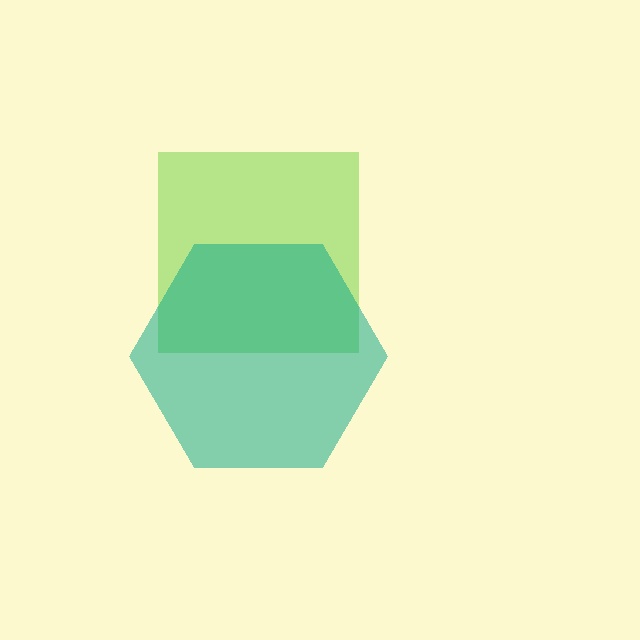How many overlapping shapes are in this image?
There are 2 overlapping shapes in the image.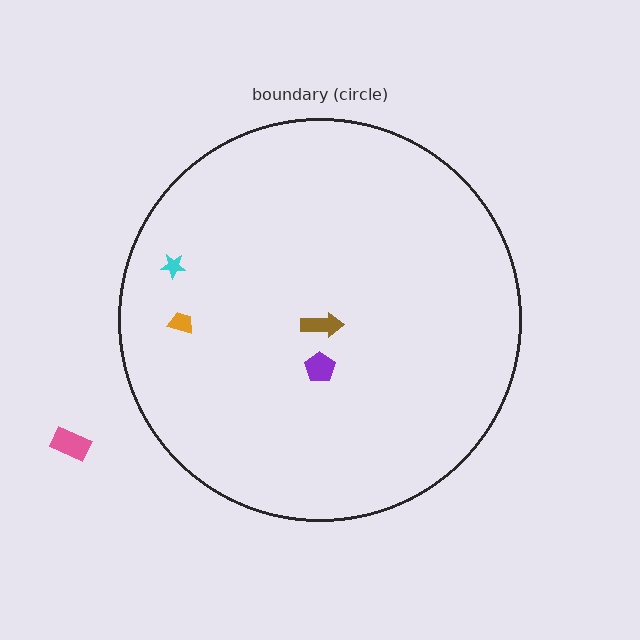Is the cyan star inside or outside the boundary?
Inside.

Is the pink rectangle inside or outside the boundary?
Outside.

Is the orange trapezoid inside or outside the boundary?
Inside.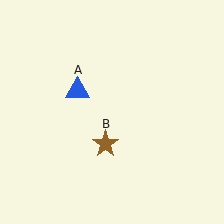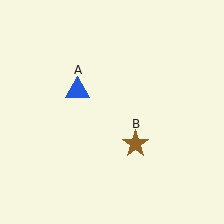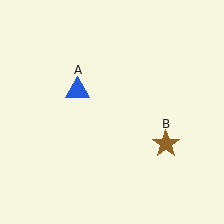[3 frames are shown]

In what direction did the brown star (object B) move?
The brown star (object B) moved right.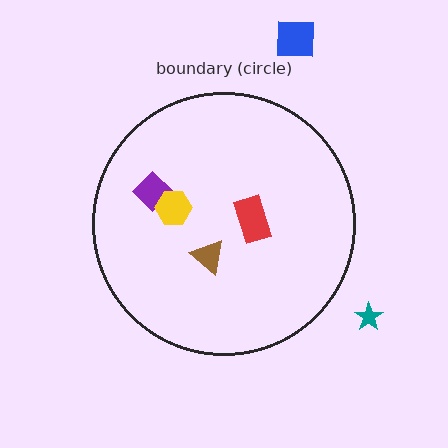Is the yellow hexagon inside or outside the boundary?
Inside.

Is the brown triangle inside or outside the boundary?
Inside.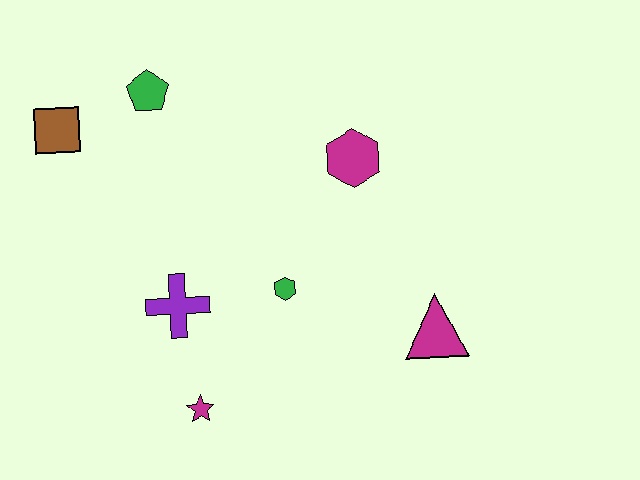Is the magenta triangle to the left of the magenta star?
No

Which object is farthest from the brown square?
The magenta triangle is farthest from the brown square.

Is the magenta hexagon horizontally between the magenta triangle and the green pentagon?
Yes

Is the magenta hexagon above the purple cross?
Yes